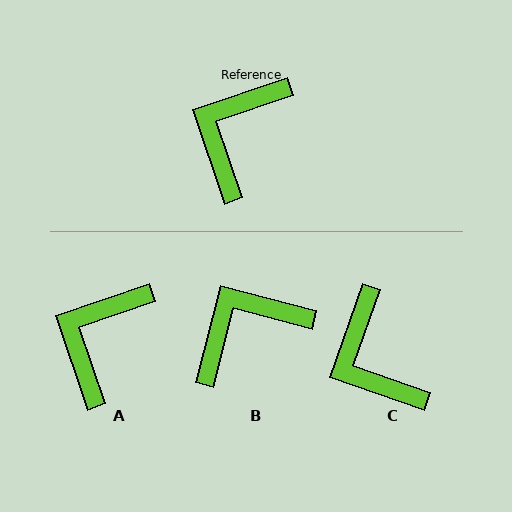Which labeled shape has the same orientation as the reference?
A.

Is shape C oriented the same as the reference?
No, it is off by about 52 degrees.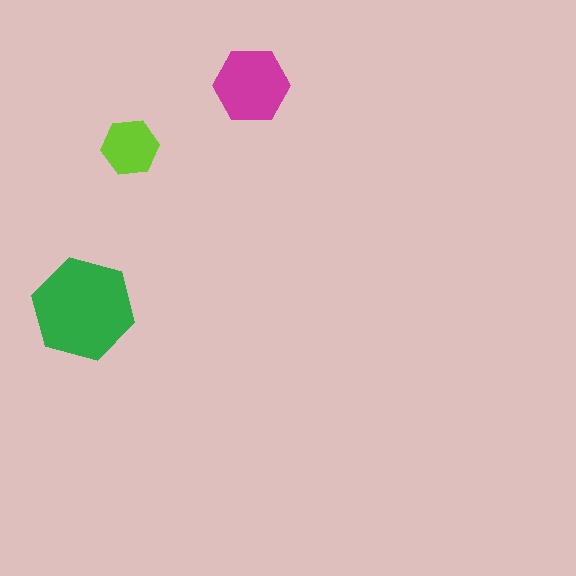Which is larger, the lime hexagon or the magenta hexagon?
The magenta one.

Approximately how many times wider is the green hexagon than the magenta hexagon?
About 1.5 times wider.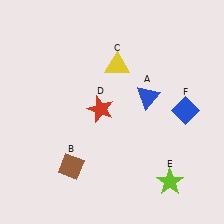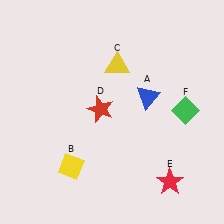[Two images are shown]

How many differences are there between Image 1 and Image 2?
There are 3 differences between the two images.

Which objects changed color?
B changed from brown to yellow. E changed from lime to red. F changed from blue to green.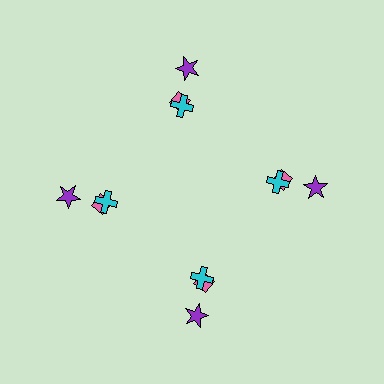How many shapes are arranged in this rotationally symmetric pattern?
There are 12 shapes, arranged in 4 groups of 3.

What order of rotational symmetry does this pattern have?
This pattern has 4-fold rotational symmetry.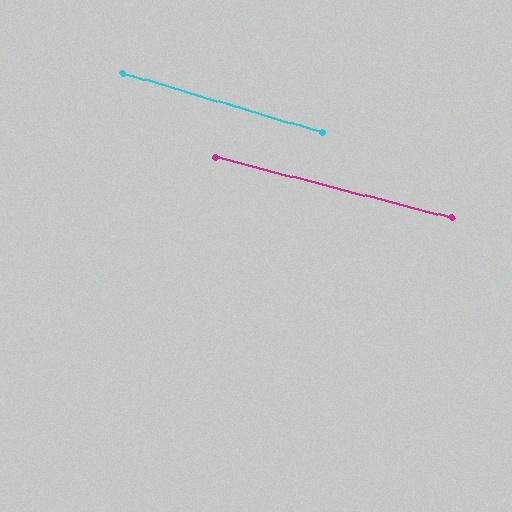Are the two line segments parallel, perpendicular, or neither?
Parallel — their directions differ by only 1.8°.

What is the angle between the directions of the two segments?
Approximately 2 degrees.